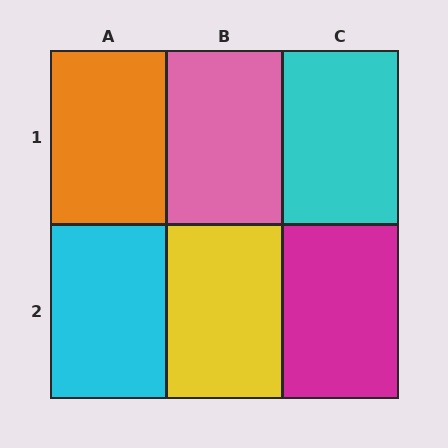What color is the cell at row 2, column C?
Magenta.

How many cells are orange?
1 cell is orange.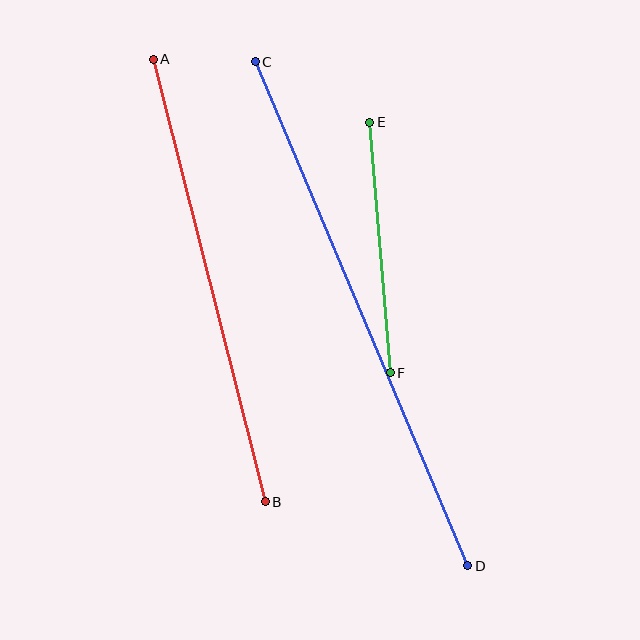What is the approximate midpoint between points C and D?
The midpoint is at approximately (362, 314) pixels.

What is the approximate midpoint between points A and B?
The midpoint is at approximately (209, 280) pixels.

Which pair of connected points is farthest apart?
Points C and D are farthest apart.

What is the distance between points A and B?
The distance is approximately 456 pixels.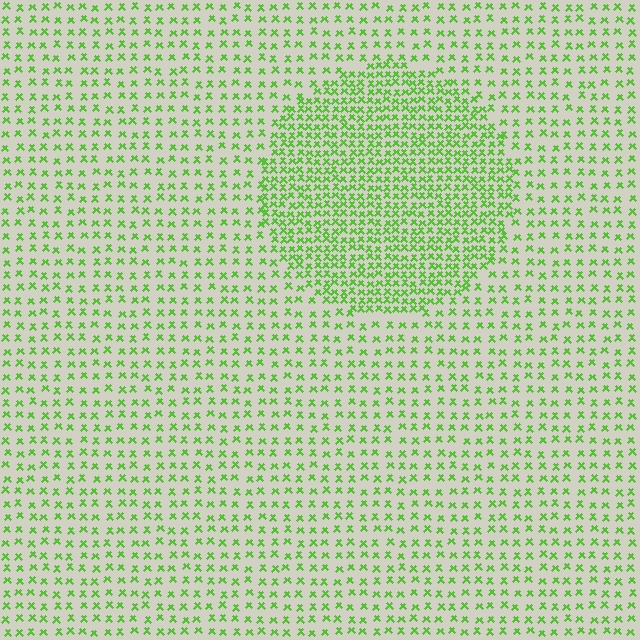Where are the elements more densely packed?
The elements are more densely packed inside the circle boundary.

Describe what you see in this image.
The image contains small lime elements arranged at two different densities. A circle-shaped region is visible where the elements are more densely packed than the surrounding area.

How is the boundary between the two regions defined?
The boundary is defined by a change in element density (approximately 2.1x ratio). All elements are the same color, size, and shape.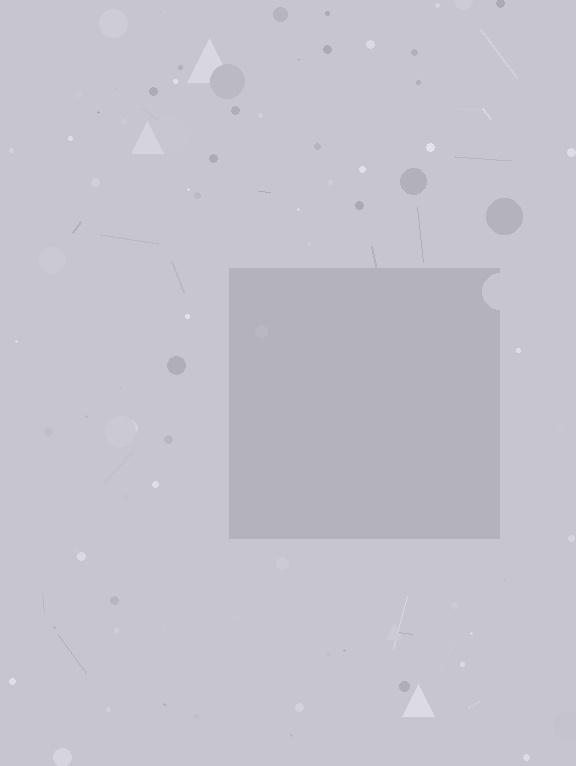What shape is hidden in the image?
A square is hidden in the image.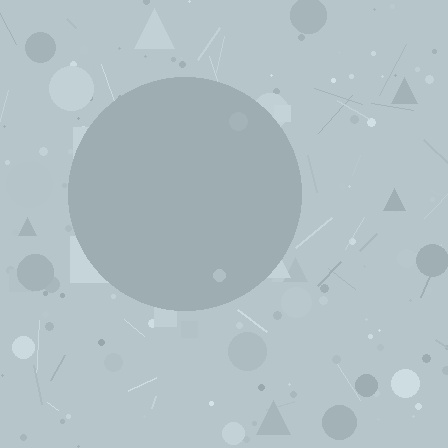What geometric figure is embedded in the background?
A circle is embedded in the background.